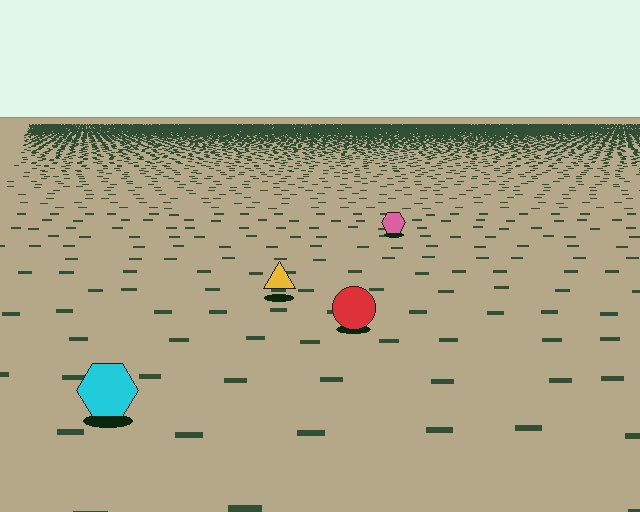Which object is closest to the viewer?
The cyan hexagon is closest. The texture marks near it are larger and more spread out.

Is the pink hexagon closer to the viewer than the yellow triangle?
No. The yellow triangle is closer — you can tell from the texture gradient: the ground texture is coarser near it.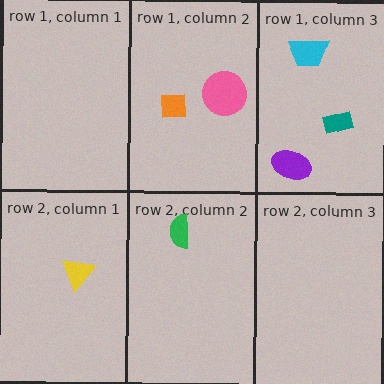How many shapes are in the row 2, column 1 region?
1.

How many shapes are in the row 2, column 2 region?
1.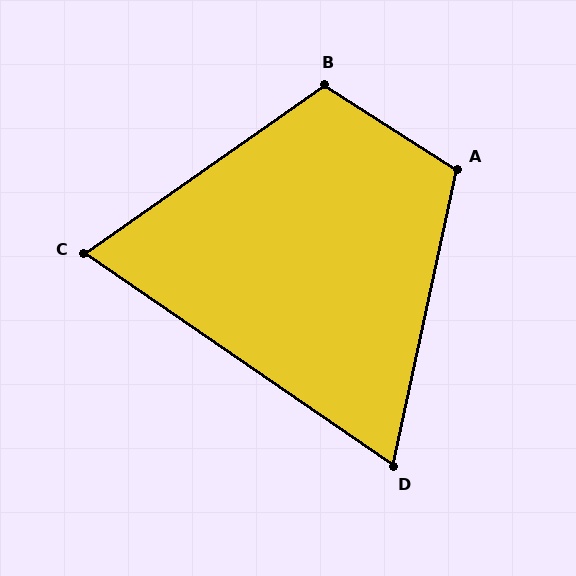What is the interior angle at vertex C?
Approximately 70 degrees (acute).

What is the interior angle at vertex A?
Approximately 110 degrees (obtuse).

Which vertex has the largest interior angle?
B, at approximately 112 degrees.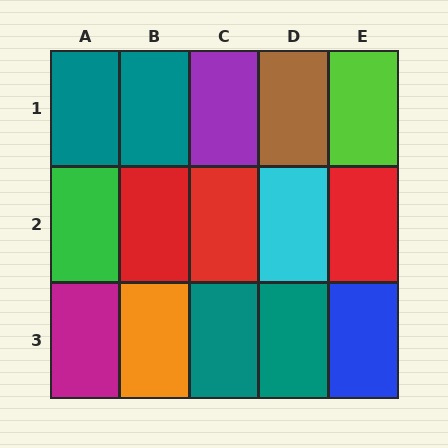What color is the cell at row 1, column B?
Teal.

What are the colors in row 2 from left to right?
Green, red, red, cyan, red.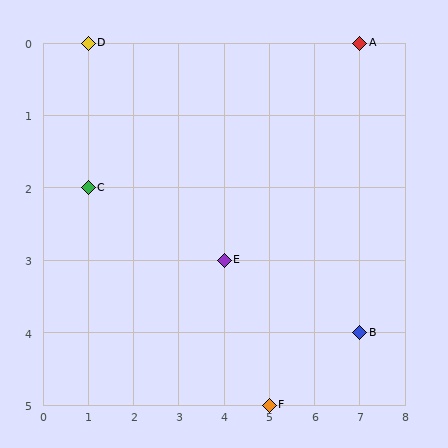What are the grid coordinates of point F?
Point F is at grid coordinates (5, 5).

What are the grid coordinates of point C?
Point C is at grid coordinates (1, 2).